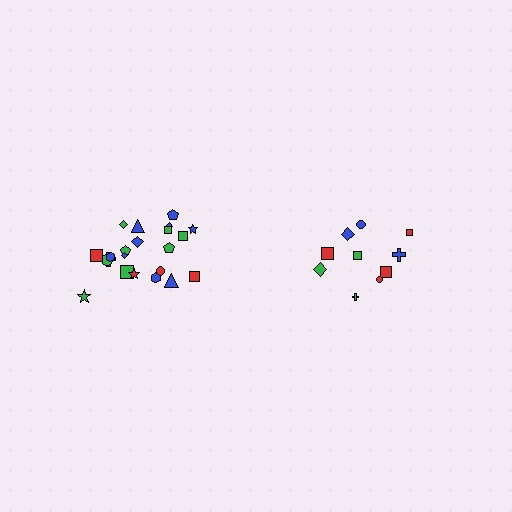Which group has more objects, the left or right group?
The left group.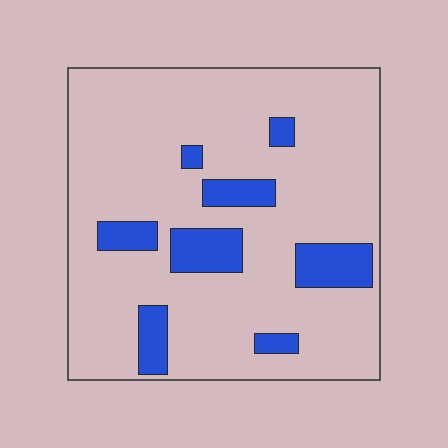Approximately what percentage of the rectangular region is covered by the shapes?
Approximately 15%.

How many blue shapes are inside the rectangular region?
8.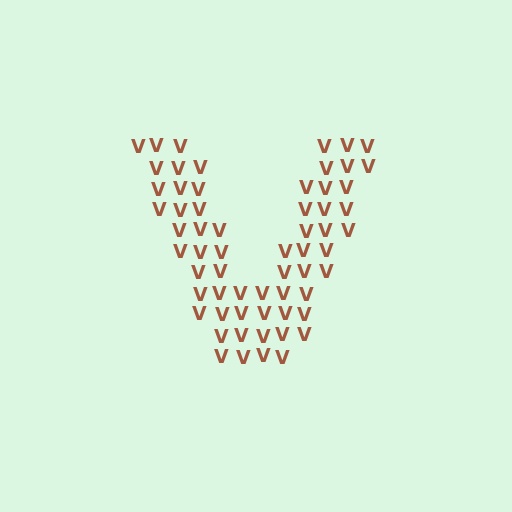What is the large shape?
The large shape is the letter V.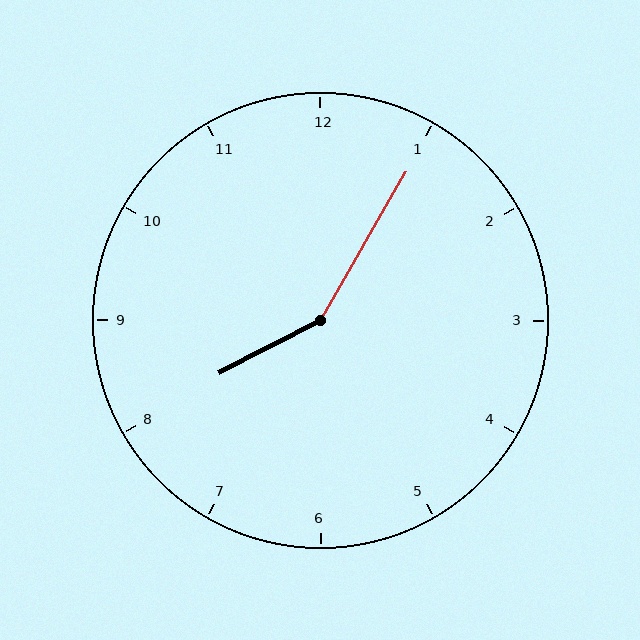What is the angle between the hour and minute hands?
Approximately 148 degrees.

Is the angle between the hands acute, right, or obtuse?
It is obtuse.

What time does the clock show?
8:05.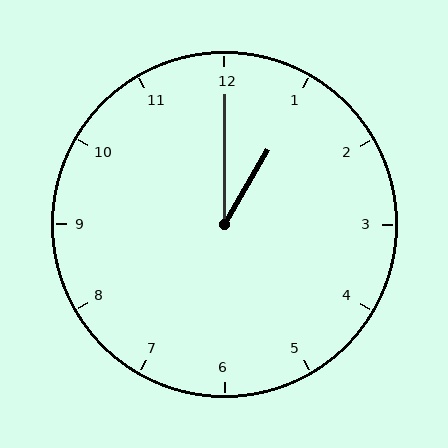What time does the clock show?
1:00.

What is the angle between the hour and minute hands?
Approximately 30 degrees.